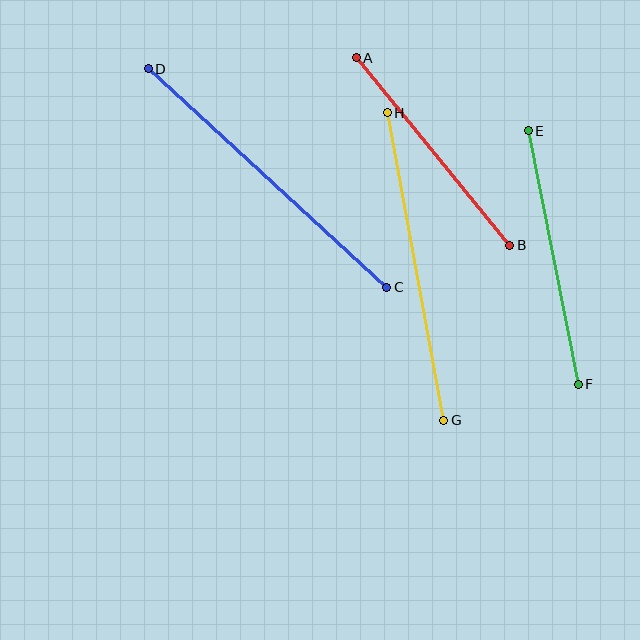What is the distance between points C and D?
The distance is approximately 324 pixels.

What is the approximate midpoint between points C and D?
The midpoint is at approximately (268, 178) pixels.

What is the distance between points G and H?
The distance is approximately 313 pixels.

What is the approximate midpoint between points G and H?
The midpoint is at approximately (415, 267) pixels.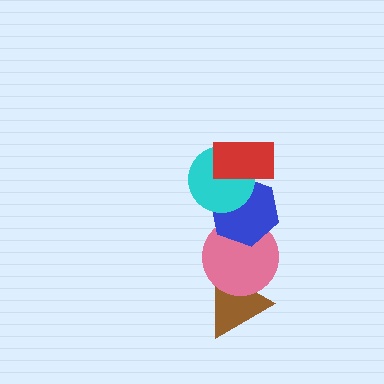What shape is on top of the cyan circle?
The red rectangle is on top of the cyan circle.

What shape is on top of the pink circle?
The blue hexagon is on top of the pink circle.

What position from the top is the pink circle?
The pink circle is 4th from the top.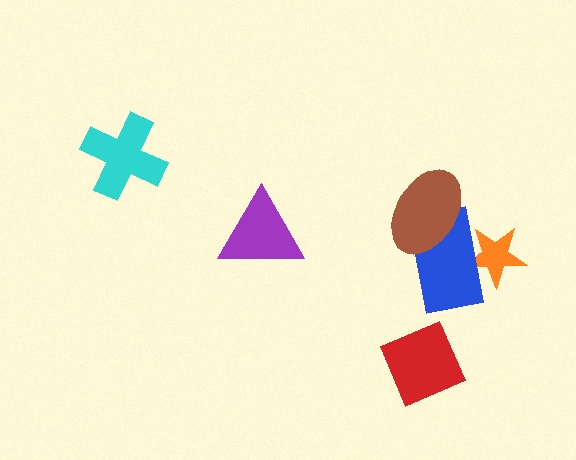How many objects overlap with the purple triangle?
0 objects overlap with the purple triangle.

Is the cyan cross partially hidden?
No, no other shape covers it.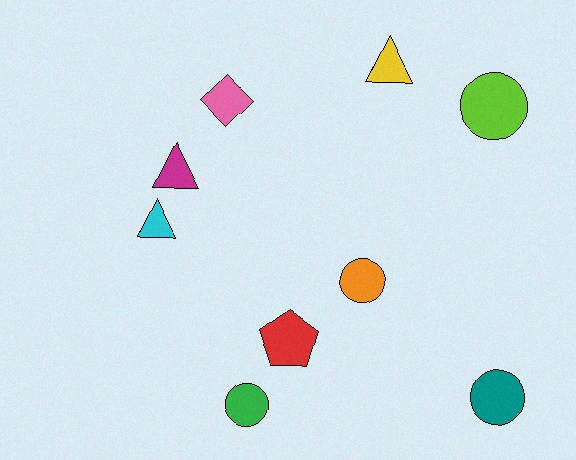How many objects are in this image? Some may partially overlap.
There are 9 objects.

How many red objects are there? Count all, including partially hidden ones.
There is 1 red object.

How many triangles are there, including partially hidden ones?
There are 3 triangles.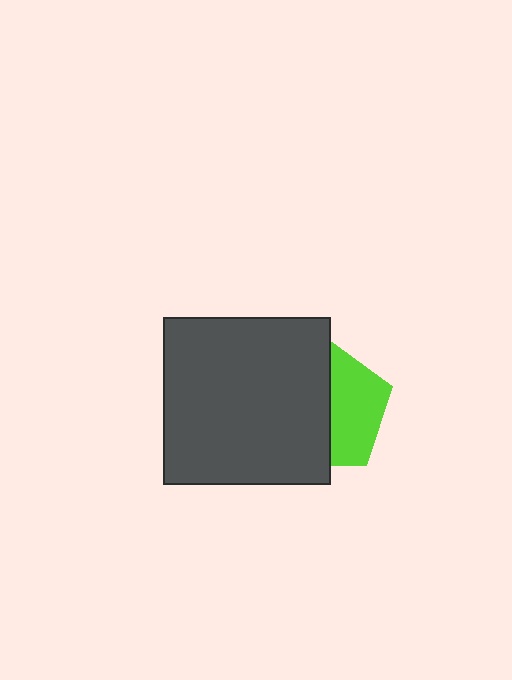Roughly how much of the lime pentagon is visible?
A small part of it is visible (roughly 44%).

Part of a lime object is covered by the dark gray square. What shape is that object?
It is a pentagon.